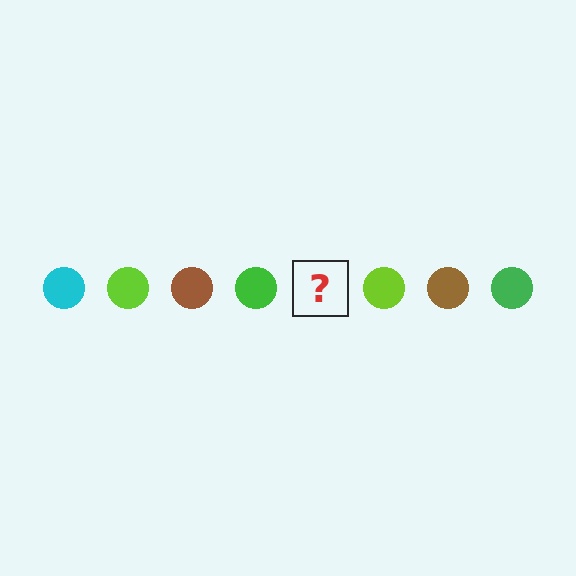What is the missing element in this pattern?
The missing element is a cyan circle.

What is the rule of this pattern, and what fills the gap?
The rule is that the pattern cycles through cyan, lime, brown, green circles. The gap should be filled with a cyan circle.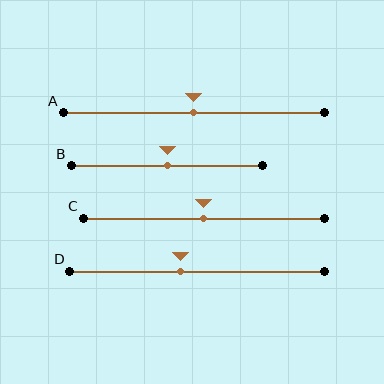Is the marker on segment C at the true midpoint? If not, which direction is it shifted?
Yes, the marker on segment C is at the true midpoint.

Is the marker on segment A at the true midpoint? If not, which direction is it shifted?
Yes, the marker on segment A is at the true midpoint.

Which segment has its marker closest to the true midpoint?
Segment A has its marker closest to the true midpoint.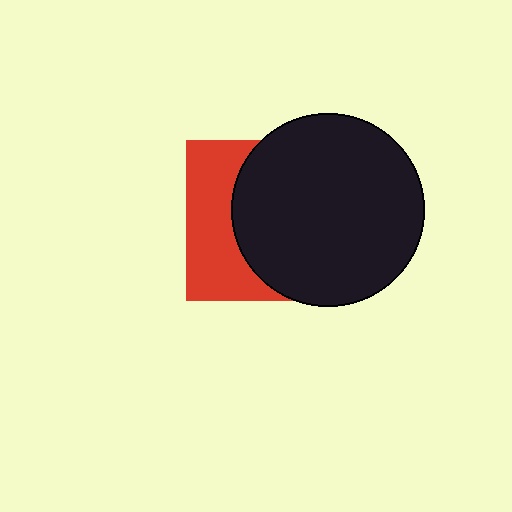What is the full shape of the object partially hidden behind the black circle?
The partially hidden object is a red square.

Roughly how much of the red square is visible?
A small part of it is visible (roughly 37%).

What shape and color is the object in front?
The object in front is a black circle.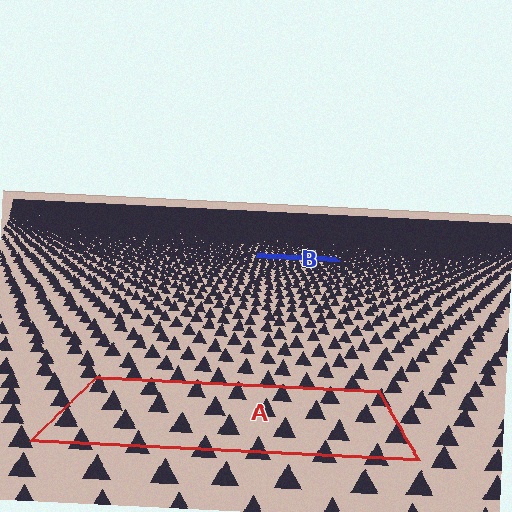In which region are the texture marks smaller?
The texture marks are smaller in region B, because it is farther away.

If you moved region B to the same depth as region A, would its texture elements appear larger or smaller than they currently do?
They would appear larger. At a closer depth, the same texture elements are projected at a bigger on-screen size.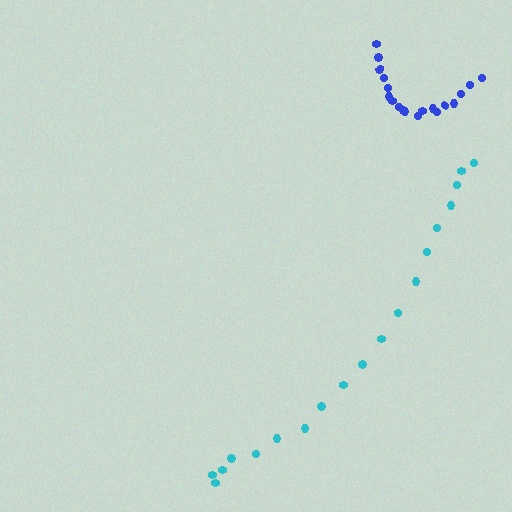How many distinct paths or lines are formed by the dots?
There are 2 distinct paths.